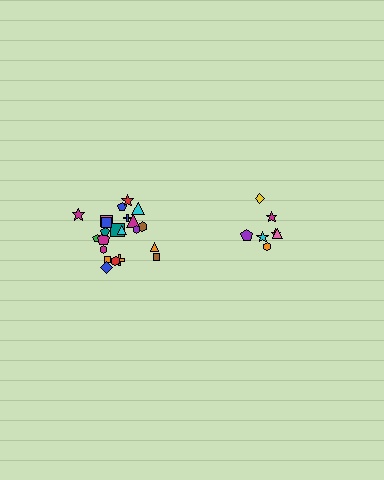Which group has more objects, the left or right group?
The left group.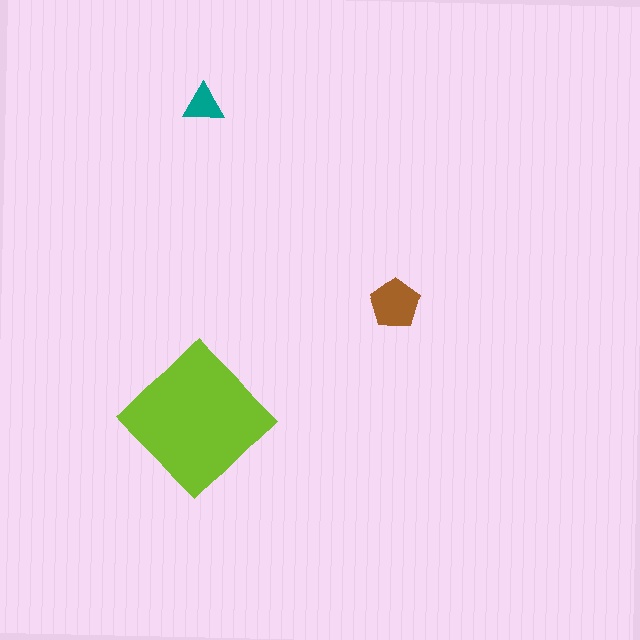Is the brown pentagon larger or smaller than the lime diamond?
Smaller.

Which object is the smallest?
The teal triangle.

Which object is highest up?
The teal triangle is topmost.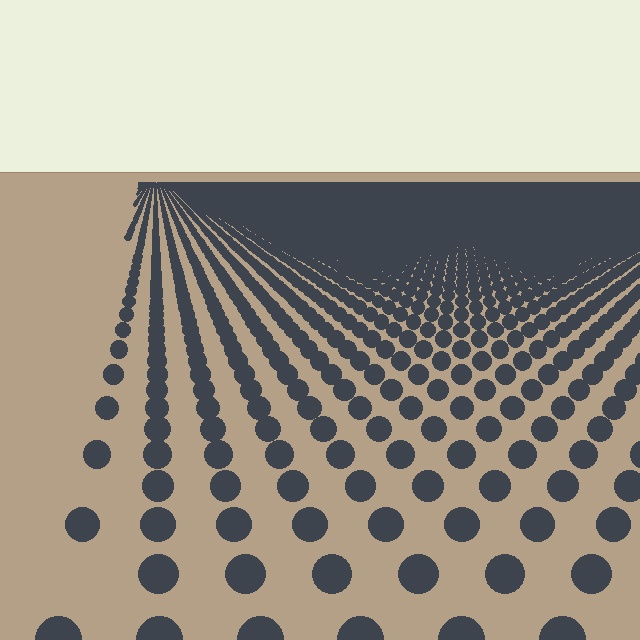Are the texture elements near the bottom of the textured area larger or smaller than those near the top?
Larger. Near the bottom, elements are closer to the viewer and appear at a bigger on-screen size.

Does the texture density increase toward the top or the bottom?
Density increases toward the top.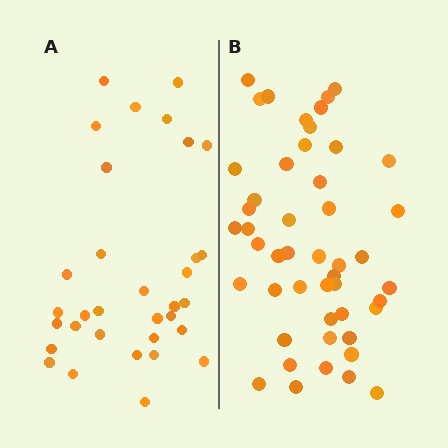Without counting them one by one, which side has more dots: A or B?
Region B (the right region) has more dots.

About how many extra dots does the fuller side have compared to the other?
Region B has approximately 15 more dots than region A.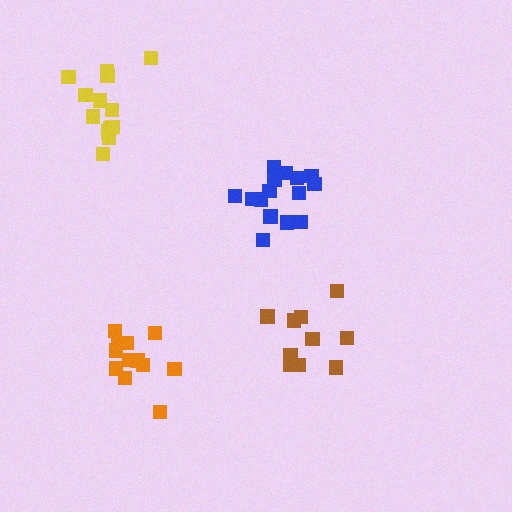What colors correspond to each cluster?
The clusters are colored: yellow, blue, orange, brown.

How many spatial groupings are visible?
There are 4 spatial groupings.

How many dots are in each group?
Group 1: 13 dots, Group 2: 15 dots, Group 3: 12 dots, Group 4: 10 dots (50 total).